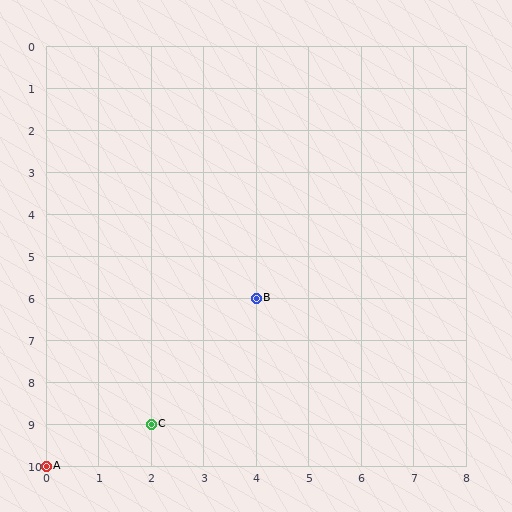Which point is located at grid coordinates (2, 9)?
Point C is at (2, 9).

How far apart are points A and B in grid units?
Points A and B are 4 columns and 4 rows apart (about 5.7 grid units diagonally).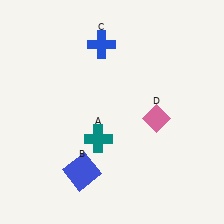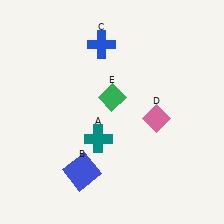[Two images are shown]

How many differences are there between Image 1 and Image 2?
There is 1 difference between the two images.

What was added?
A green diamond (E) was added in Image 2.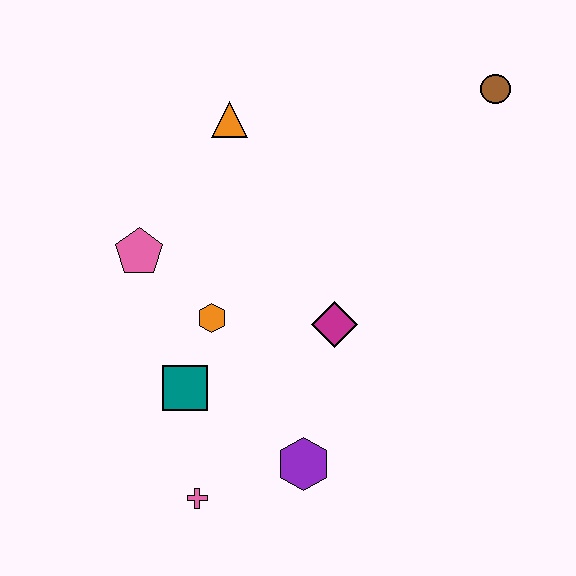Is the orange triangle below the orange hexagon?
No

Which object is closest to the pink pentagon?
The orange hexagon is closest to the pink pentagon.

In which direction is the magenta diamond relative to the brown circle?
The magenta diamond is below the brown circle.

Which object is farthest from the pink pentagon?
The brown circle is farthest from the pink pentagon.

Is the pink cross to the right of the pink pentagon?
Yes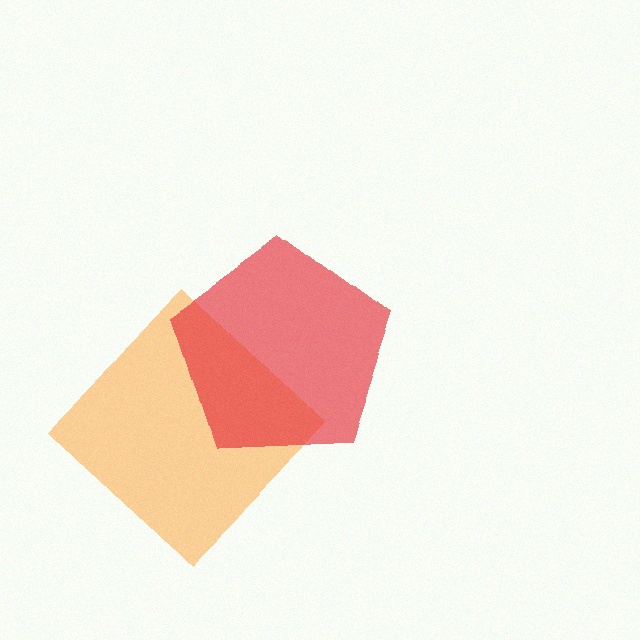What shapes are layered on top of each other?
The layered shapes are: an orange diamond, a red pentagon.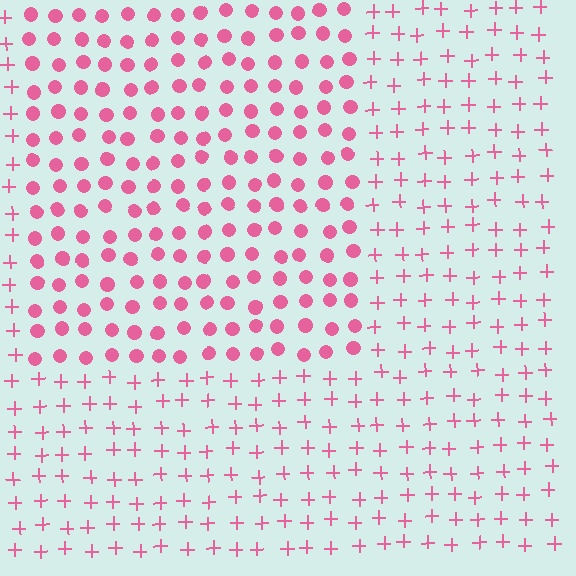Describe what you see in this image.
The image is filled with small pink elements arranged in a uniform grid. A rectangle-shaped region contains circles, while the surrounding area contains plus signs. The boundary is defined purely by the change in element shape.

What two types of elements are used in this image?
The image uses circles inside the rectangle region and plus signs outside it.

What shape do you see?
I see a rectangle.